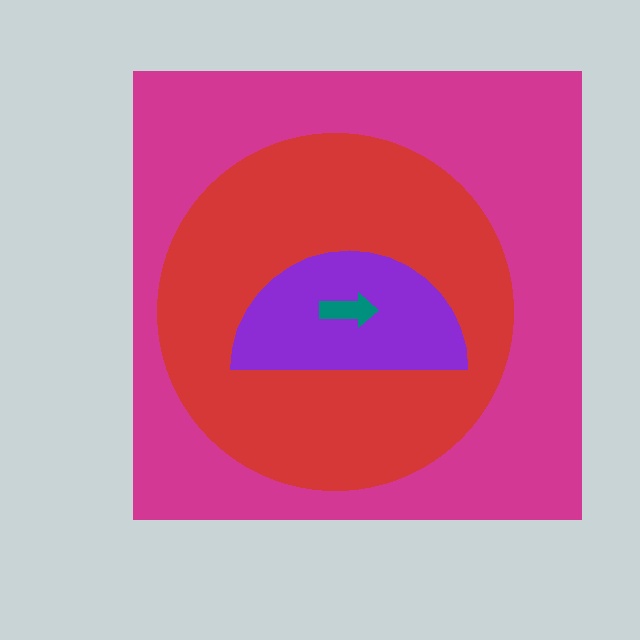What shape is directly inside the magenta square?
The red circle.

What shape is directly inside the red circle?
The purple semicircle.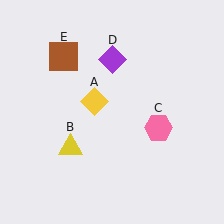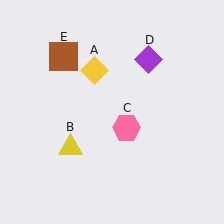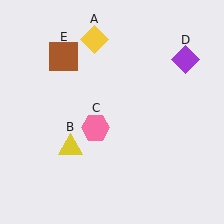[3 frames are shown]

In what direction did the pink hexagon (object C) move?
The pink hexagon (object C) moved left.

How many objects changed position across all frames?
3 objects changed position: yellow diamond (object A), pink hexagon (object C), purple diamond (object D).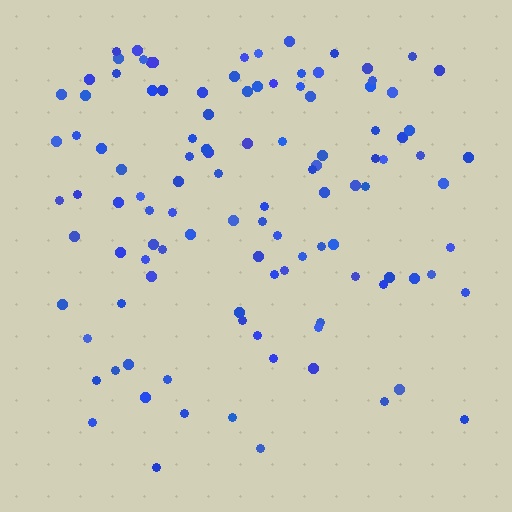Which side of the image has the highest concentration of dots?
The top.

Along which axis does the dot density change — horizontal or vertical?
Vertical.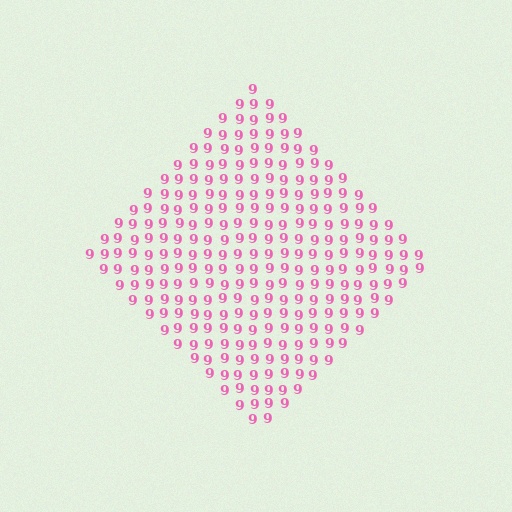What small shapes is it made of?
It is made of small digit 9's.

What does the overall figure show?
The overall figure shows a diamond.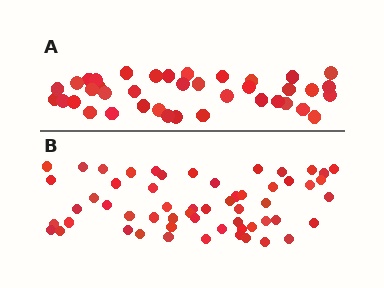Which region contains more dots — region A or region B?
Region B (the bottom region) has more dots.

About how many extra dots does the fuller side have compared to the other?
Region B has approximately 20 more dots than region A.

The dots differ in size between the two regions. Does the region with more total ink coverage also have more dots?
No. Region A has more total ink coverage because its dots are larger, but region B actually contains more individual dots. Total area can be misleading — the number of items is what matters here.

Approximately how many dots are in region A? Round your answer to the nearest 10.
About 40 dots. (The exact count is 39, which rounds to 40.)